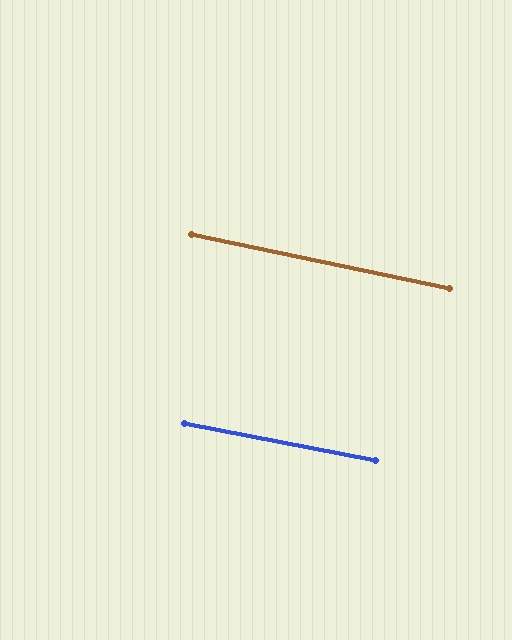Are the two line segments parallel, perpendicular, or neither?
Parallel — their directions differ by only 0.9°.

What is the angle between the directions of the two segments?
Approximately 1 degree.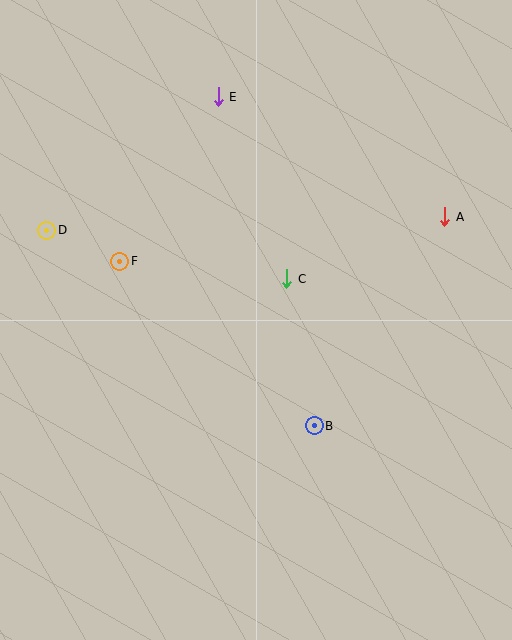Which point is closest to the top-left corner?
Point D is closest to the top-left corner.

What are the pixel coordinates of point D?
Point D is at (47, 230).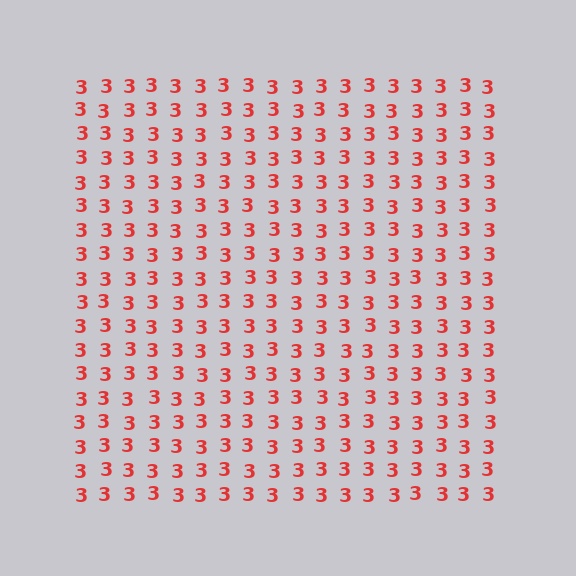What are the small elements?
The small elements are digit 3's.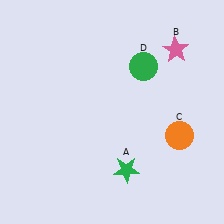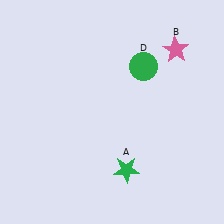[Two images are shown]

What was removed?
The orange circle (C) was removed in Image 2.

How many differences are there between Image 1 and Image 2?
There is 1 difference between the two images.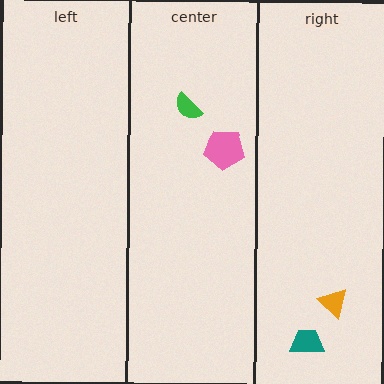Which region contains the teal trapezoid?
The right region.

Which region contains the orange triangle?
The right region.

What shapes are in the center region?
The pink pentagon, the green semicircle.